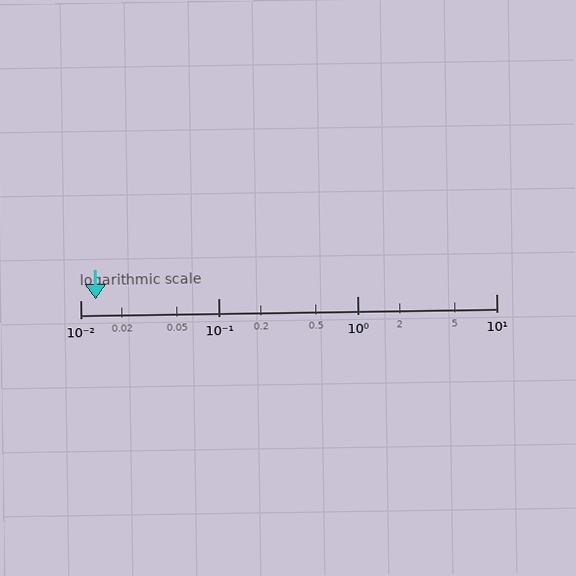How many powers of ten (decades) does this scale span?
The scale spans 3 decades, from 0.01 to 10.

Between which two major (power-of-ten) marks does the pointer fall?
The pointer is between 0.01 and 0.1.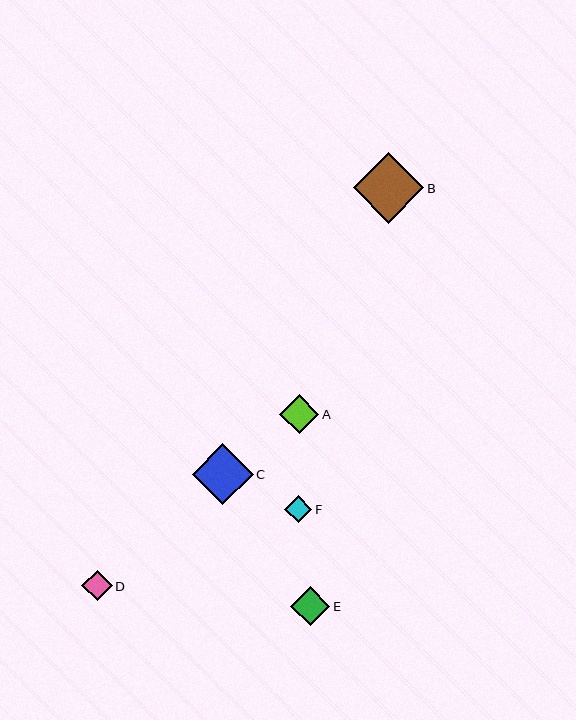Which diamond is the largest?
Diamond B is the largest with a size of approximately 70 pixels.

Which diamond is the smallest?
Diamond F is the smallest with a size of approximately 27 pixels.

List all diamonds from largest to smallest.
From largest to smallest: B, C, E, A, D, F.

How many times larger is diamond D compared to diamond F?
Diamond D is approximately 1.1 times the size of diamond F.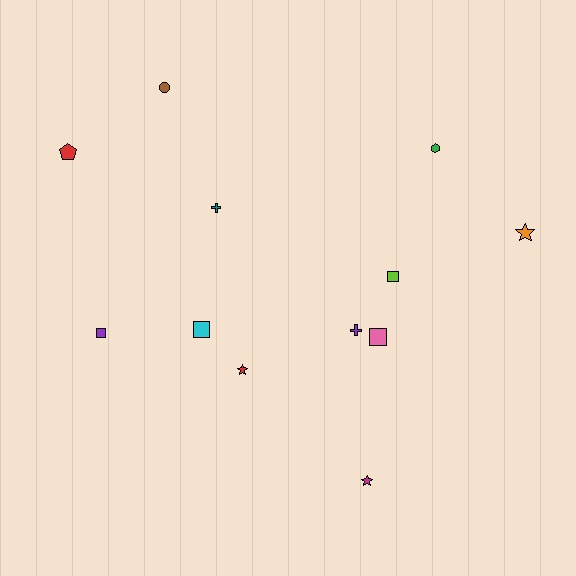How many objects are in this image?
There are 12 objects.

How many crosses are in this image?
There are 2 crosses.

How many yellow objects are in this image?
There are no yellow objects.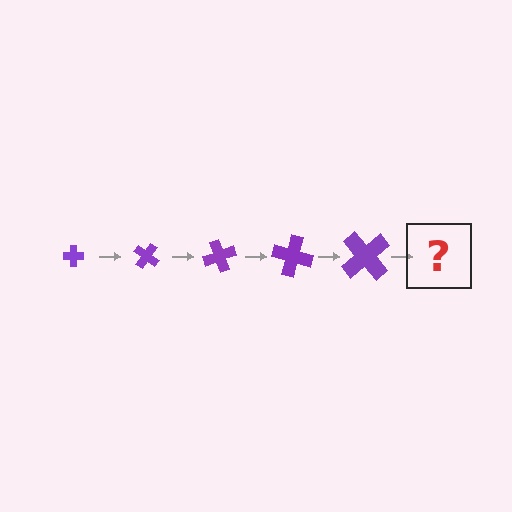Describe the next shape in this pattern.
It should be a cross, larger than the previous one and rotated 175 degrees from the start.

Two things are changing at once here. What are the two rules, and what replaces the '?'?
The two rules are that the cross grows larger each step and it rotates 35 degrees each step. The '?' should be a cross, larger than the previous one and rotated 175 degrees from the start.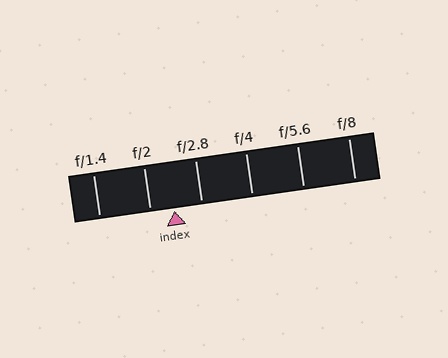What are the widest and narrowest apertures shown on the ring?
The widest aperture shown is f/1.4 and the narrowest is f/8.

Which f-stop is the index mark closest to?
The index mark is closest to f/2.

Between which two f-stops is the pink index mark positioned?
The index mark is between f/2 and f/2.8.